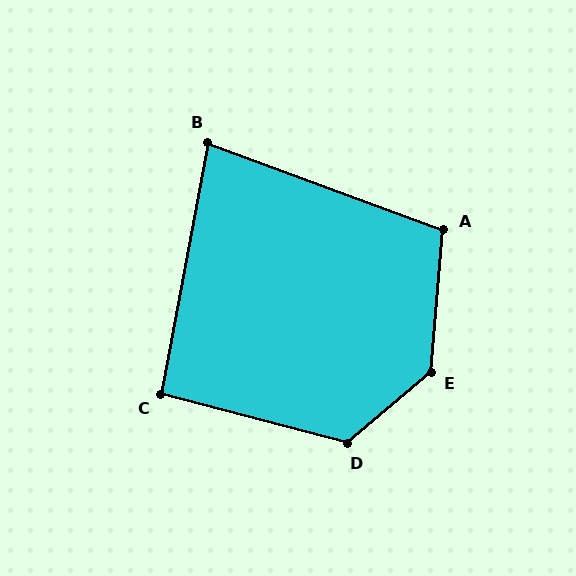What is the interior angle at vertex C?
Approximately 94 degrees (approximately right).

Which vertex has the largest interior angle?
E, at approximately 135 degrees.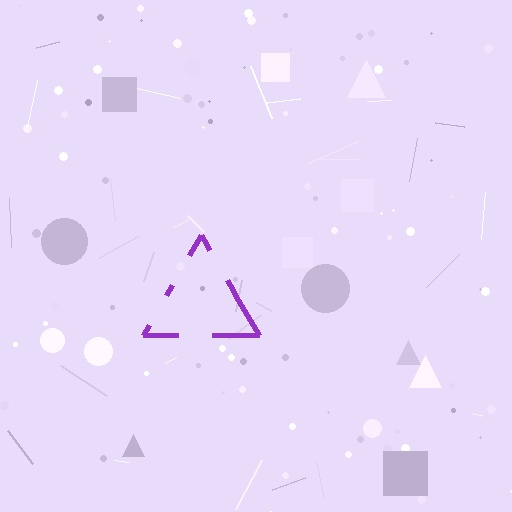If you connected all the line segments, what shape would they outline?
They would outline a triangle.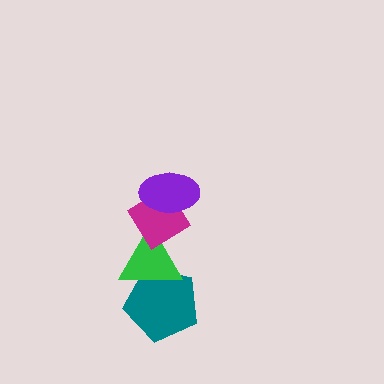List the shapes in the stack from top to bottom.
From top to bottom: the purple ellipse, the magenta diamond, the green triangle, the teal pentagon.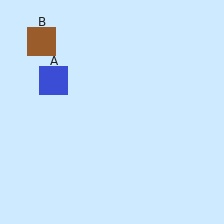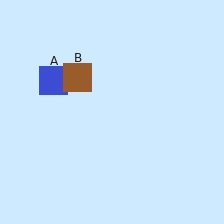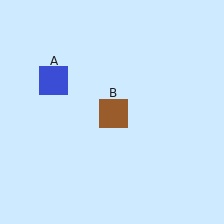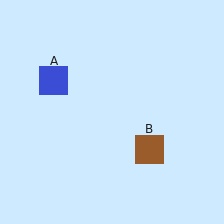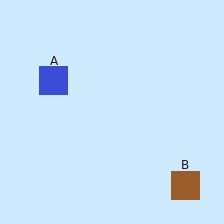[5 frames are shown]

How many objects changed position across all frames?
1 object changed position: brown square (object B).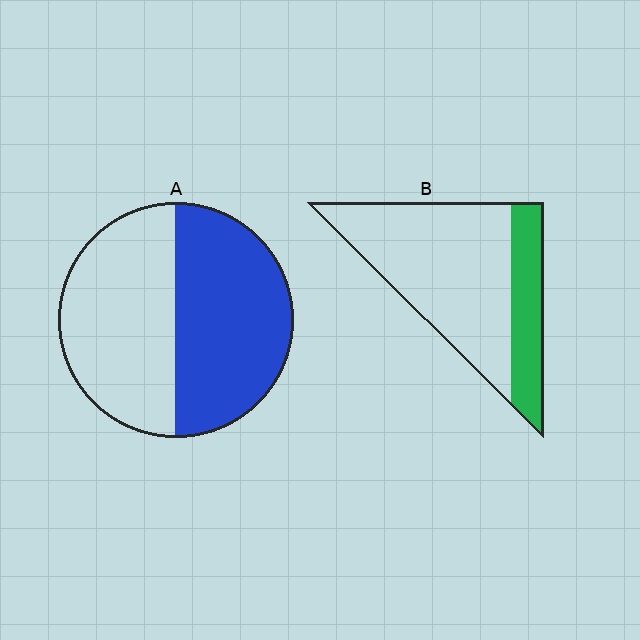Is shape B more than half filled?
No.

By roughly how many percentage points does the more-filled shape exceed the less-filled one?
By roughly 25 percentage points (A over B).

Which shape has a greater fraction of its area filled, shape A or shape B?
Shape A.